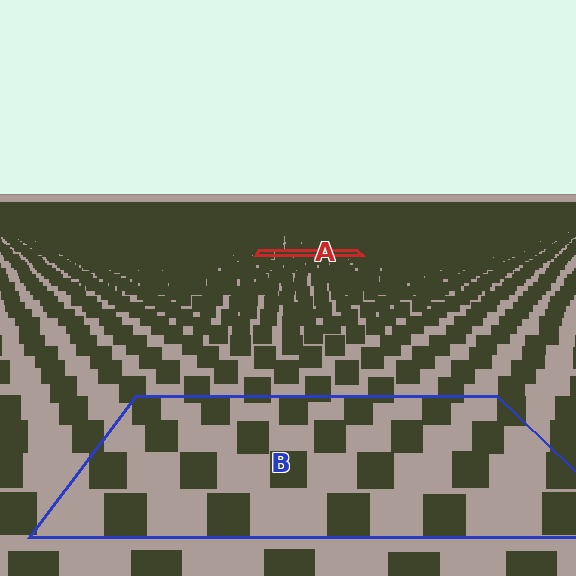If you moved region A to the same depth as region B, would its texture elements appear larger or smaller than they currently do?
They would appear larger. At a closer depth, the same texture elements are projected at a bigger on-screen size.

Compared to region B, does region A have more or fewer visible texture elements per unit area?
Region A has more texture elements per unit area — they are packed more densely because it is farther away.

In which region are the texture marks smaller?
The texture marks are smaller in region A, because it is farther away.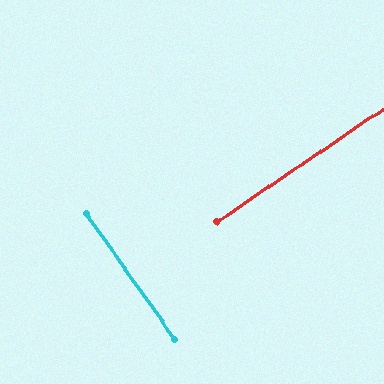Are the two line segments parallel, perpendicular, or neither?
Perpendicular — they meet at approximately 89°.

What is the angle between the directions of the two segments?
Approximately 89 degrees.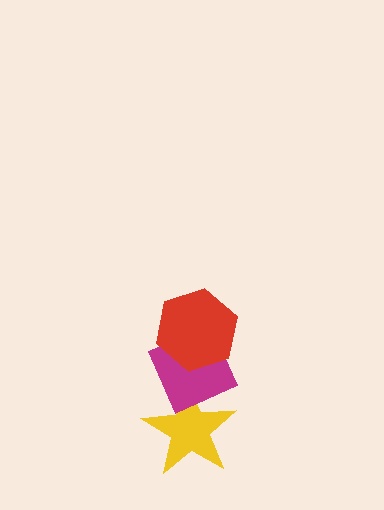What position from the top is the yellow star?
The yellow star is 3rd from the top.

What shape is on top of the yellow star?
The magenta diamond is on top of the yellow star.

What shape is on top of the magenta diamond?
The red hexagon is on top of the magenta diamond.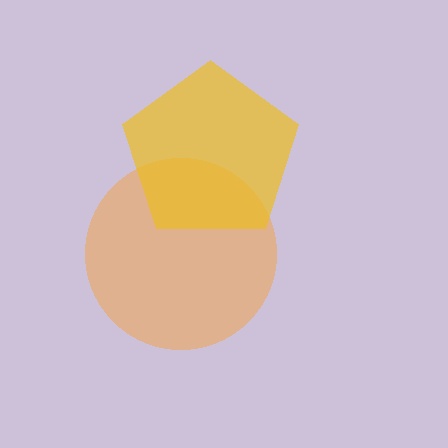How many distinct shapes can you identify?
There are 2 distinct shapes: an orange circle, a yellow pentagon.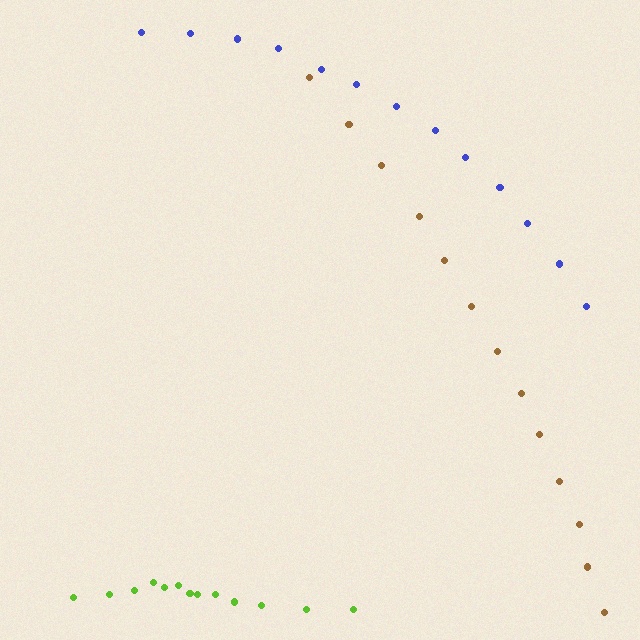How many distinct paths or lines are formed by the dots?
There are 3 distinct paths.